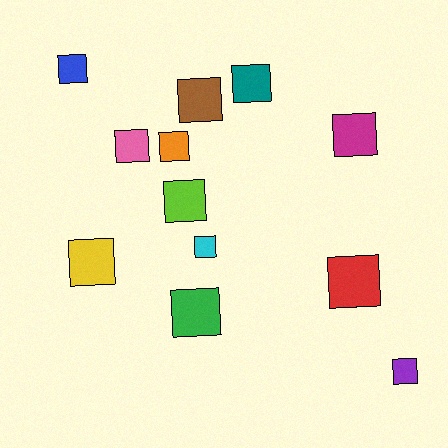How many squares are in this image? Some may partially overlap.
There are 12 squares.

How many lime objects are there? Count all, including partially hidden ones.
There is 1 lime object.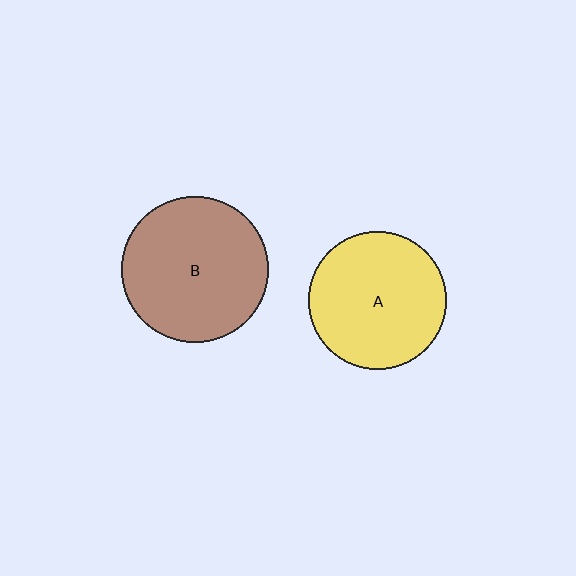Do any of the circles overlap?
No, none of the circles overlap.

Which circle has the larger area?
Circle B (brown).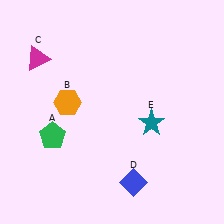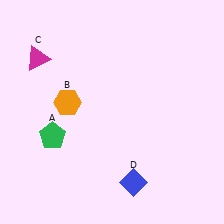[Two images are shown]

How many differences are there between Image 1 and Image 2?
There is 1 difference between the two images.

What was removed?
The teal star (E) was removed in Image 2.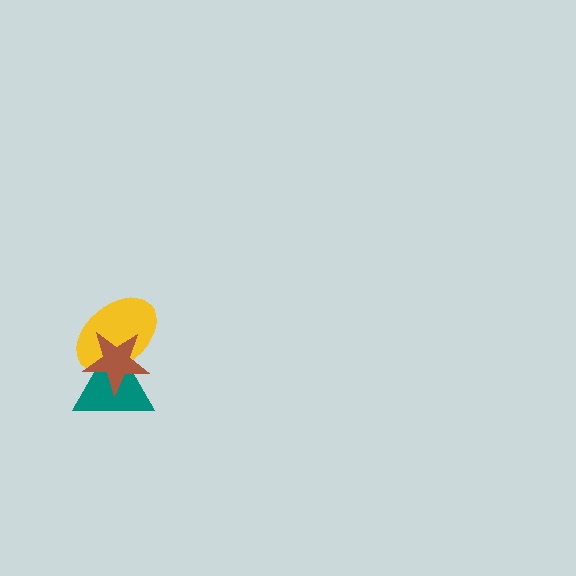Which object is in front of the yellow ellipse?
The brown star is in front of the yellow ellipse.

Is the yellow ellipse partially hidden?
Yes, it is partially covered by another shape.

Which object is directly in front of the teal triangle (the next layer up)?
The yellow ellipse is directly in front of the teal triangle.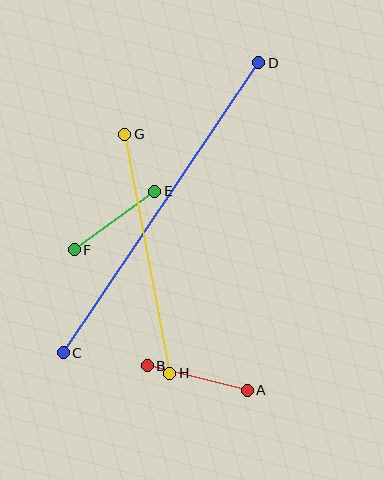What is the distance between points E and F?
The distance is approximately 99 pixels.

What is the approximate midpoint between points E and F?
The midpoint is at approximately (115, 220) pixels.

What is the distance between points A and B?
The distance is approximately 103 pixels.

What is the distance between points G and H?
The distance is approximately 243 pixels.